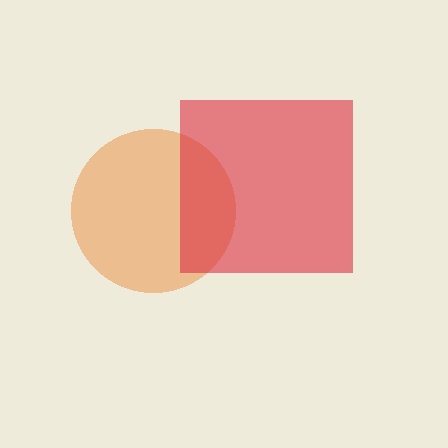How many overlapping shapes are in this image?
There are 2 overlapping shapes in the image.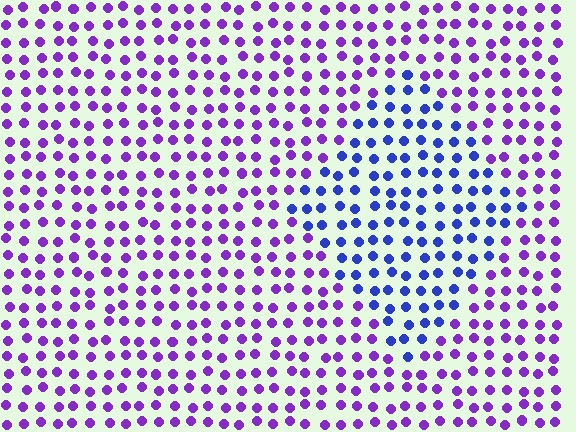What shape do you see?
I see a diamond.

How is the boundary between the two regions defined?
The boundary is defined purely by a slight shift in hue (about 43 degrees). Spacing, size, and orientation are identical on both sides.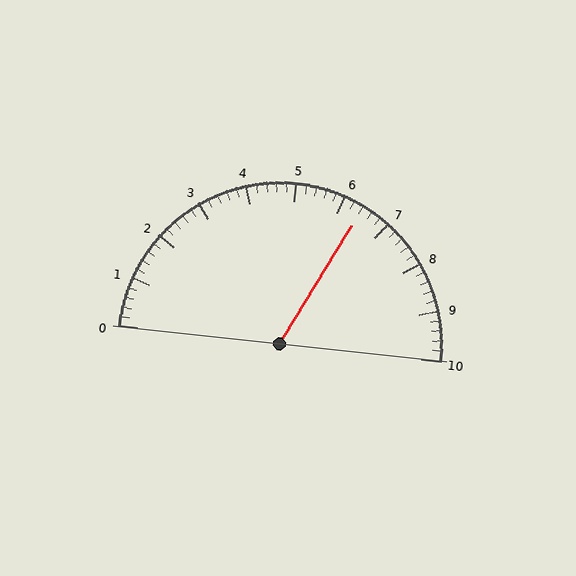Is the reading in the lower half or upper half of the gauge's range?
The reading is in the upper half of the range (0 to 10).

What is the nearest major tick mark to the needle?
The nearest major tick mark is 6.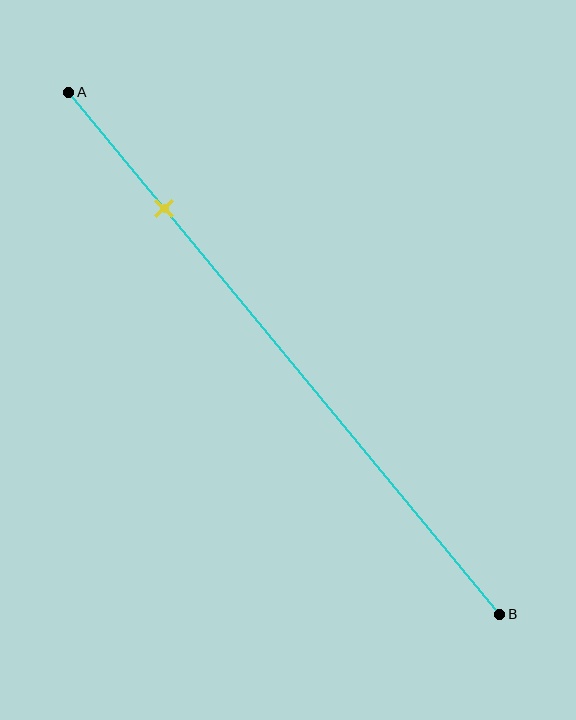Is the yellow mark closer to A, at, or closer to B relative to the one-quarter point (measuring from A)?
The yellow mark is approximately at the one-quarter point of segment AB.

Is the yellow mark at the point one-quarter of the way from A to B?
Yes, the mark is approximately at the one-quarter point.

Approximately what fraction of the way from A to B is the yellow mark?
The yellow mark is approximately 20% of the way from A to B.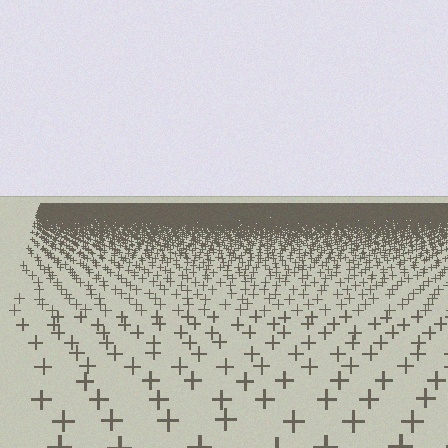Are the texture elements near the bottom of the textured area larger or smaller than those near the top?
Larger. Near the bottom, elements are closer to the viewer and appear at a bigger on-screen size.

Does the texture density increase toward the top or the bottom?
Density increases toward the top.